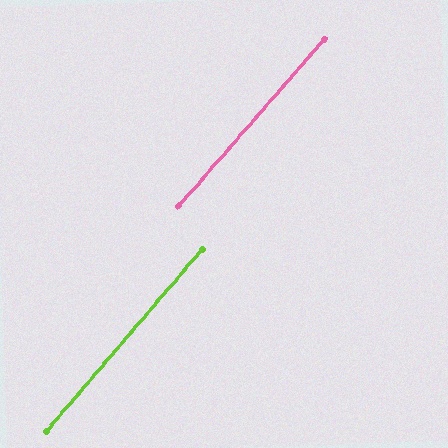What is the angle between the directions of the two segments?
Approximately 1 degree.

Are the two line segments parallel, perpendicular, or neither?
Parallel — their directions differ by only 0.5°.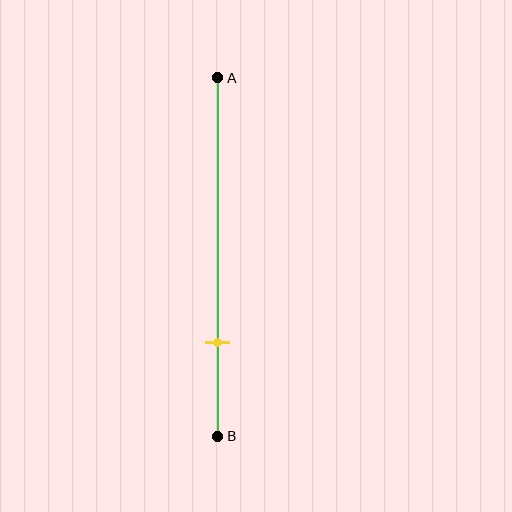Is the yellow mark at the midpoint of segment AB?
No, the mark is at about 75% from A, not at the 50% midpoint.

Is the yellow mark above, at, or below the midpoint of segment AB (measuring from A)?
The yellow mark is below the midpoint of segment AB.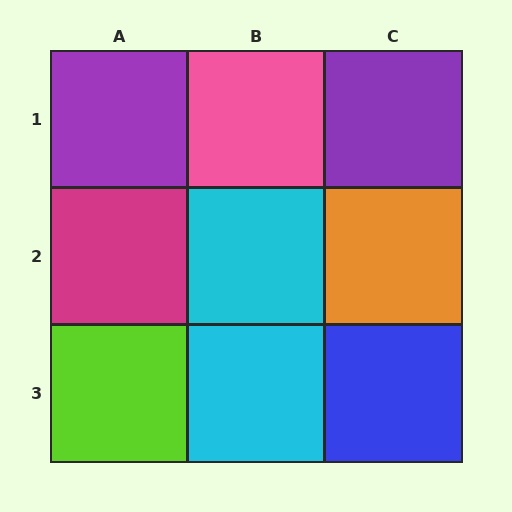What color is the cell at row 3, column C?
Blue.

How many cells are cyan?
2 cells are cyan.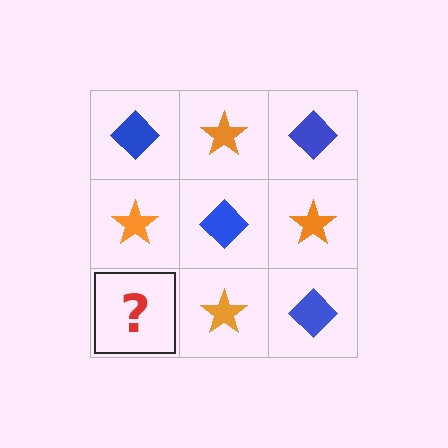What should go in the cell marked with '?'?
The missing cell should contain a blue diamond.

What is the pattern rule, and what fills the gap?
The rule is that it alternates blue diamond and orange star in a checkerboard pattern. The gap should be filled with a blue diamond.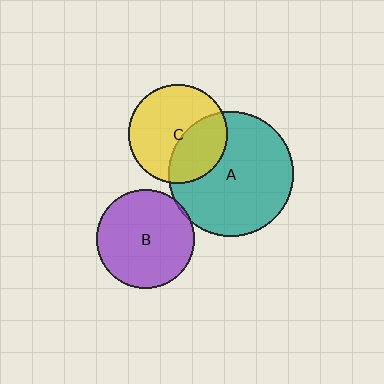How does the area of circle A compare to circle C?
Approximately 1.6 times.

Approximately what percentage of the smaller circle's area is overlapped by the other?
Approximately 5%.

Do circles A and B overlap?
Yes.